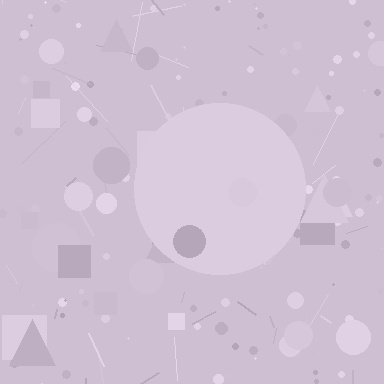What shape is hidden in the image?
A circle is hidden in the image.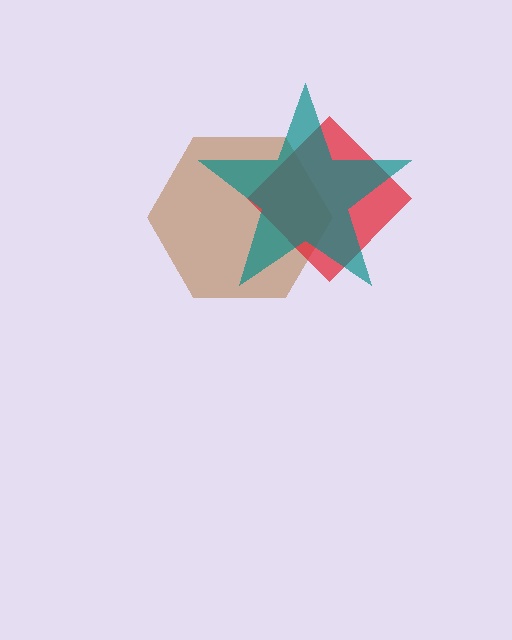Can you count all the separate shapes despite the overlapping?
Yes, there are 3 separate shapes.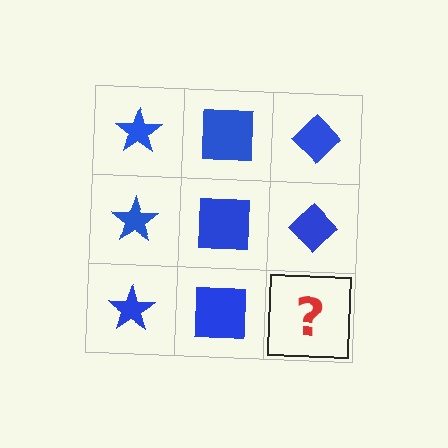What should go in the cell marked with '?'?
The missing cell should contain a blue diamond.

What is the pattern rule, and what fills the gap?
The rule is that each column has a consistent shape. The gap should be filled with a blue diamond.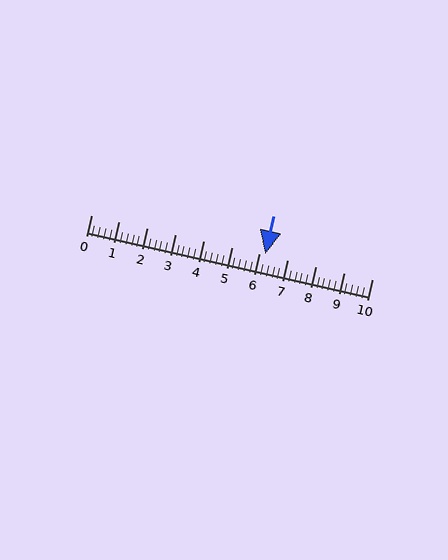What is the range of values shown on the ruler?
The ruler shows values from 0 to 10.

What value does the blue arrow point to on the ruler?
The blue arrow points to approximately 6.2.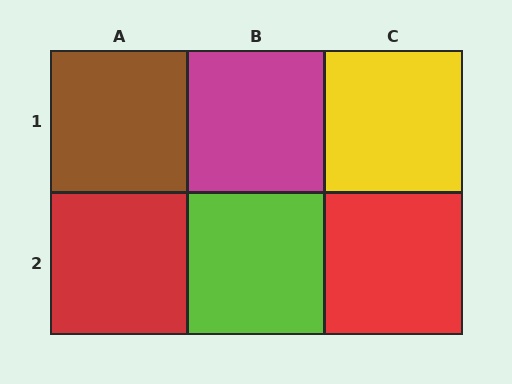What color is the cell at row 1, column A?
Brown.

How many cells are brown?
1 cell is brown.